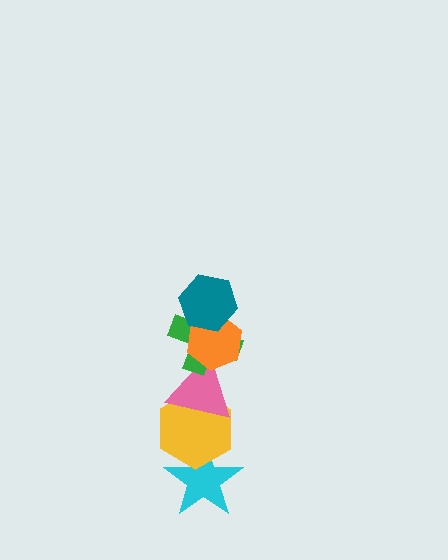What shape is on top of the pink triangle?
The green cross is on top of the pink triangle.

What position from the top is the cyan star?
The cyan star is 6th from the top.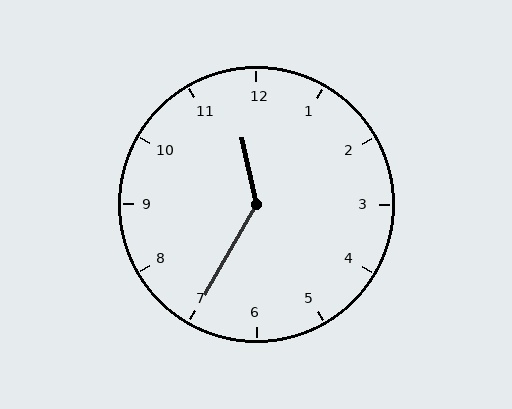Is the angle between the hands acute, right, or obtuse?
It is obtuse.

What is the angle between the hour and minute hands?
Approximately 138 degrees.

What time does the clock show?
11:35.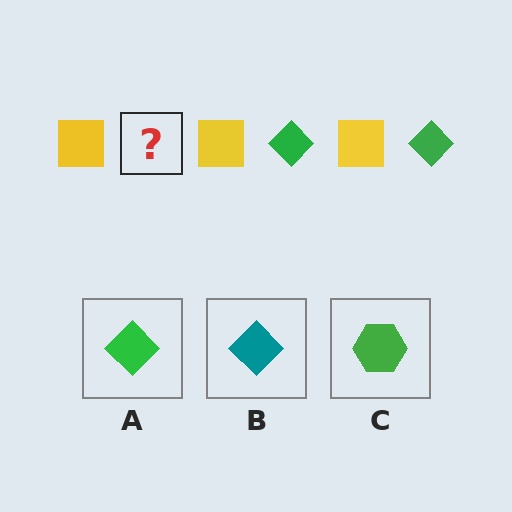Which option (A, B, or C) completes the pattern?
A.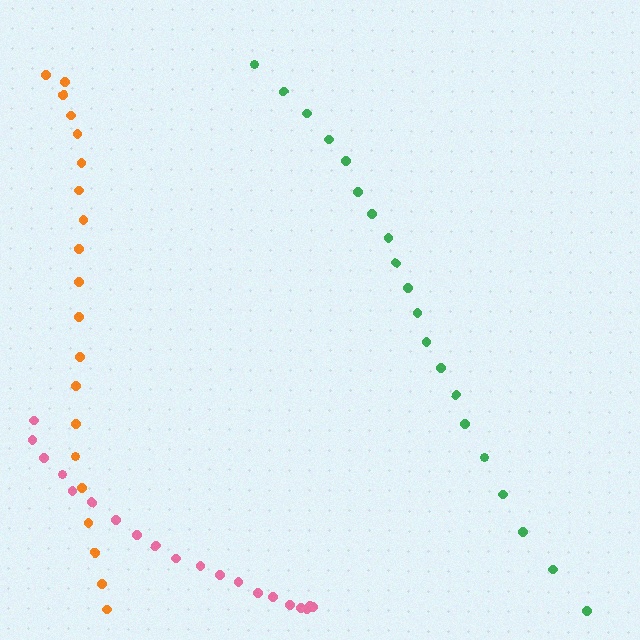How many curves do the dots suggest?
There are 3 distinct paths.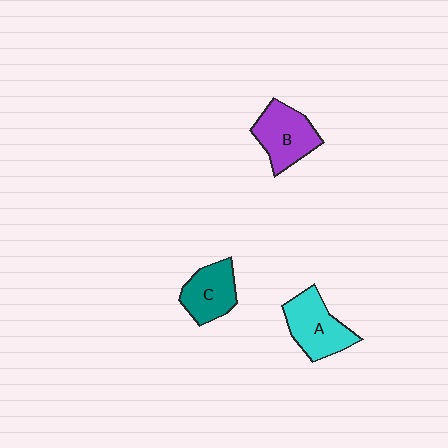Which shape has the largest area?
Shape A (cyan).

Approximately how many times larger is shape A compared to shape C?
Approximately 1.2 times.